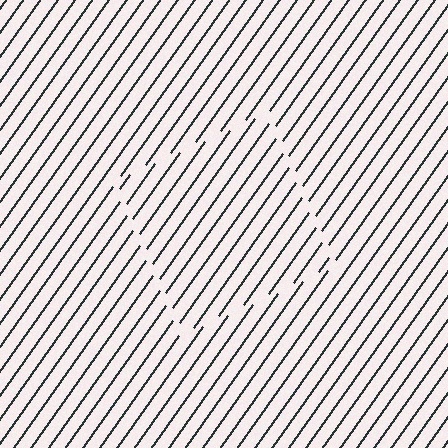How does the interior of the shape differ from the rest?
The interior of the shape contains the same grating, shifted by half a period — the contour is defined by the phase discontinuity where line-ends from the inner and outer gratings abut.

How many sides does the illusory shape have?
4 sides — the line-ends trace a square.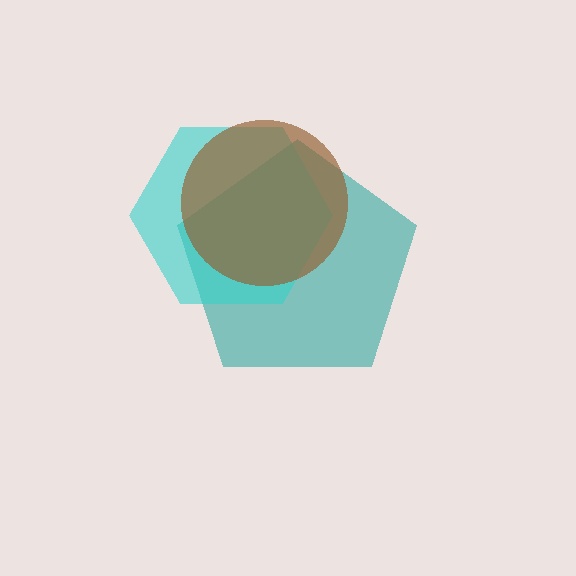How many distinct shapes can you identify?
There are 3 distinct shapes: a teal pentagon, a cyan hexagon, a brown circle.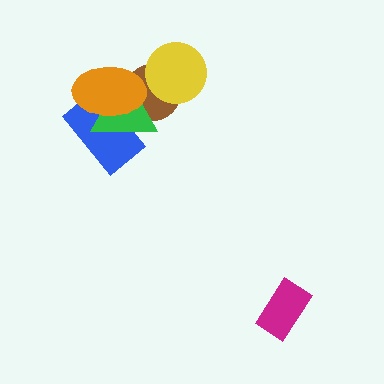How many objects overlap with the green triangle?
3 objects overlap with the green triangle.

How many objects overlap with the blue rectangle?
2 objects overlap with the blue rectangle.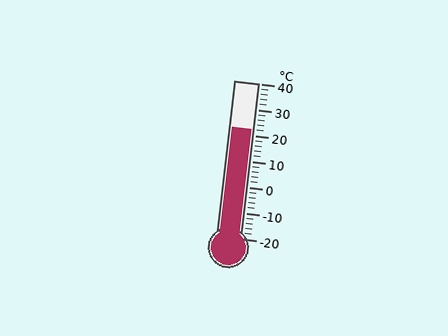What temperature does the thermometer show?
The thermometer shows approximately 22°C.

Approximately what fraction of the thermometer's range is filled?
The thermometer is filled to approximately 70% of its range.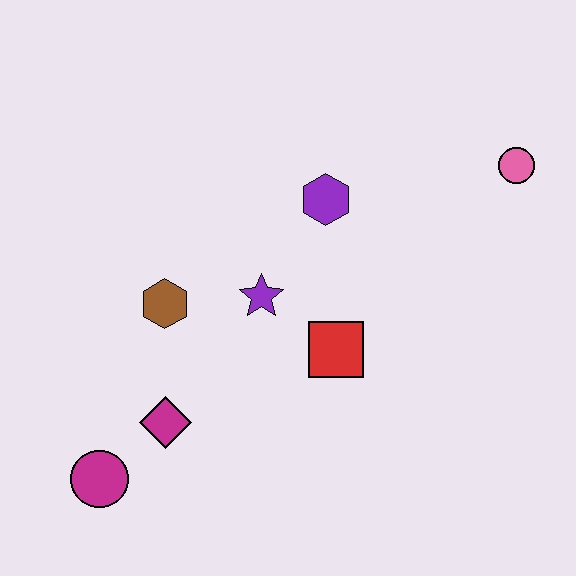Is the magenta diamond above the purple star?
No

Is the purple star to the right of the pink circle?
No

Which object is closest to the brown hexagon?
The purple star is closest to the brown hexagon.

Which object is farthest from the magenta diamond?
The pink circle is farthest from the magenta diamond.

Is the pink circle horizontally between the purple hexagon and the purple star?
No